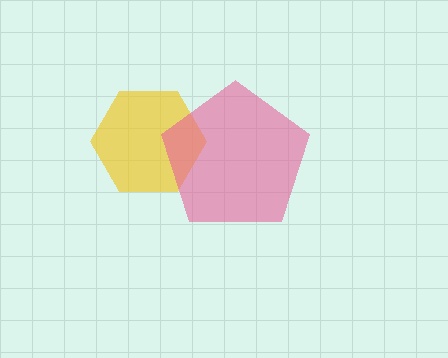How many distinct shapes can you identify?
There are 2 distinct shapes: a yellow hexagon, a pink pentagon.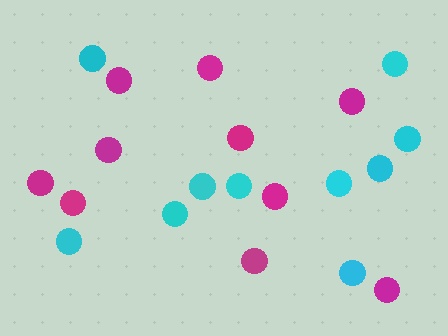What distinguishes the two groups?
There are 2 groups: one group of cyan circles (10) and one group of magenta circles (10).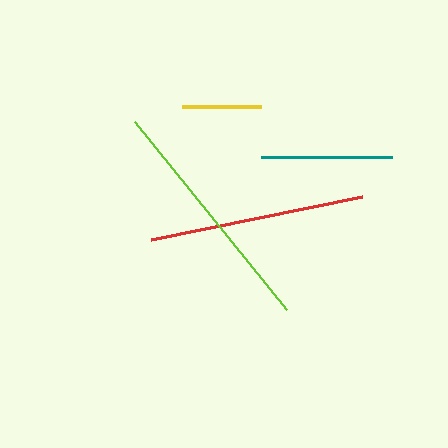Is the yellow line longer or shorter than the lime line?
The lime line is longer than the yellow line.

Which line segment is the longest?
The lime line is the longest at approximately 242 pixels.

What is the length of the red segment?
The red segment is approximately 215 pixels long.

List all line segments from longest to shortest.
From longest to shortest: lime, red, teal, yellow.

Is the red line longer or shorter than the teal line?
The red line is longer than the teal line.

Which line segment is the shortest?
The yellow line is the shortest at approximately 79 pixels.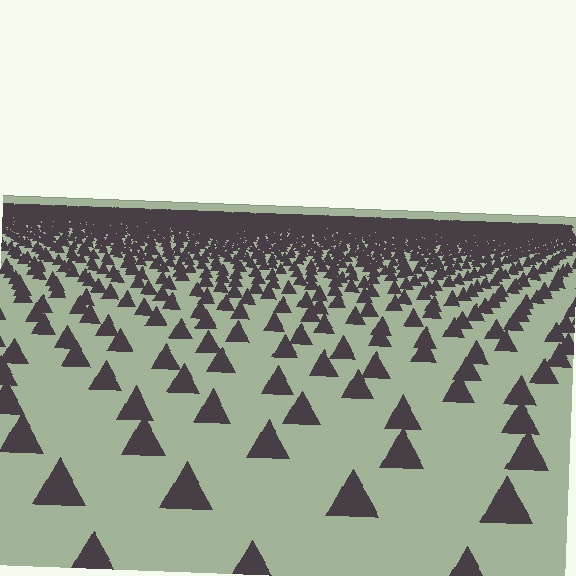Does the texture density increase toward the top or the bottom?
Density increases toward the top.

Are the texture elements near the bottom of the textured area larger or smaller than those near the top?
Larger. Near the bottom, elements are closer to the viewer and appear at a bigger on-screen size.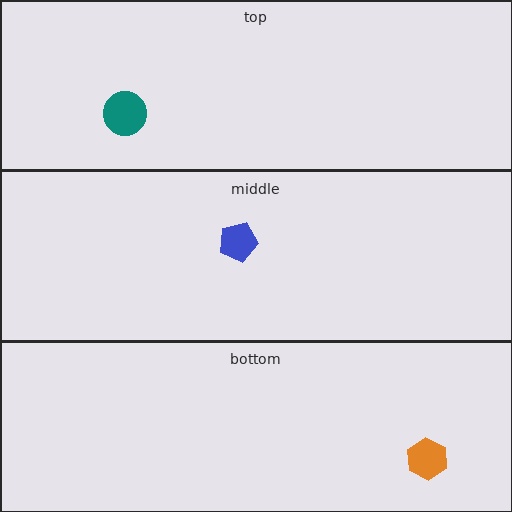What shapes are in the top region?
The teal circle.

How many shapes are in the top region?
1.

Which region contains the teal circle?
The top region.